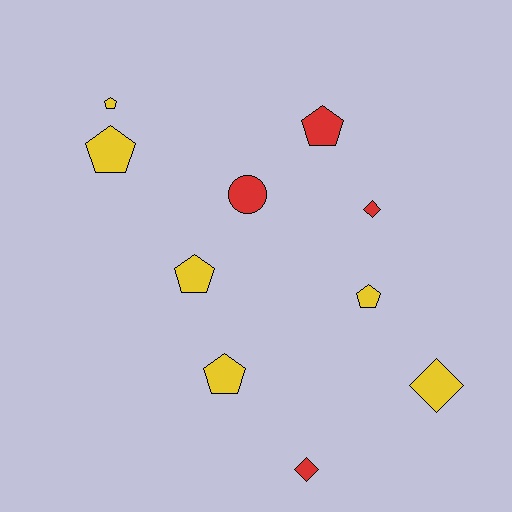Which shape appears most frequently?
Pentagon, with 6 objects.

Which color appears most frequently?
Yellow, with 6 objects.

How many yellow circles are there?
There are no yellow circles.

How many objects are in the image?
There are 10 objects.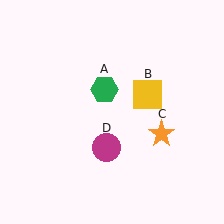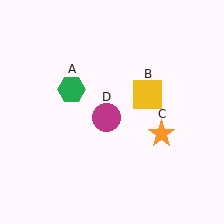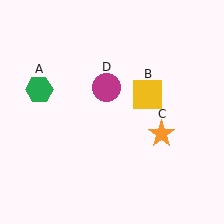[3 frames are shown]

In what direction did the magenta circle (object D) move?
The magenta circle (object D) moved up.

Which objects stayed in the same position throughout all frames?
Yellow square (object B) and orange star (object C) remained stationary.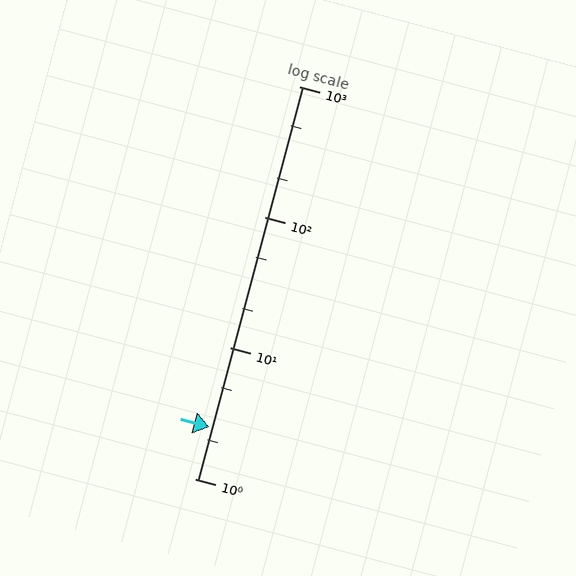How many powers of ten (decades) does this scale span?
The scale spans 3 decades, from 1 to 1000.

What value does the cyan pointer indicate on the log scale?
The pointer indicates approximately 2.5.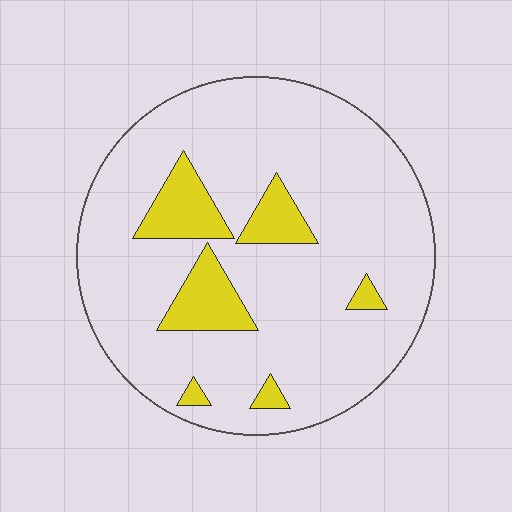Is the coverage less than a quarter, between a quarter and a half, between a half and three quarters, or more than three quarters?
Less than a quarter.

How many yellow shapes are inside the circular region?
6.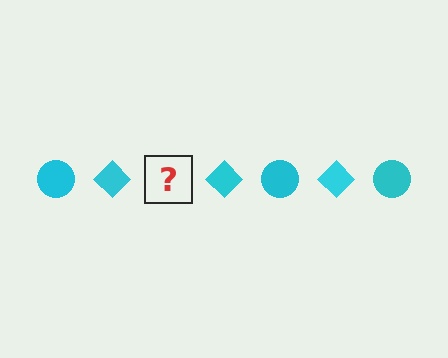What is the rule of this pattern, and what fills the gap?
The rule is that the pattern cycles through circle, diamond shapes in cyan. The gap should be filled with a cyan circle.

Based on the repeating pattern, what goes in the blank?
The blank should be a cyan circle.